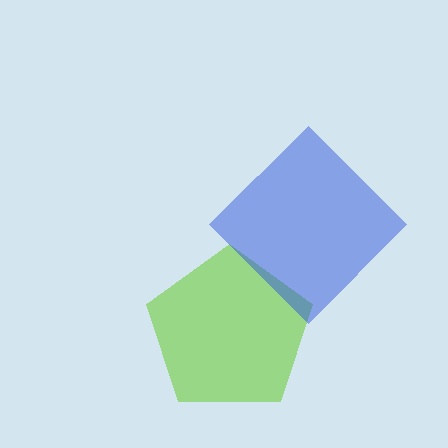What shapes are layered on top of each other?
The layered shapes are: a lime pentagon, a blue diamond.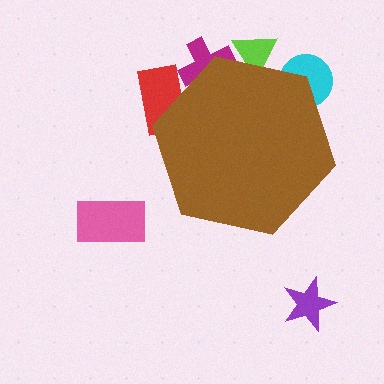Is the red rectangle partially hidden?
Yes, the red rectangle is partially hidden behind the brown hexagon.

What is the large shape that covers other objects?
A brown hexagon.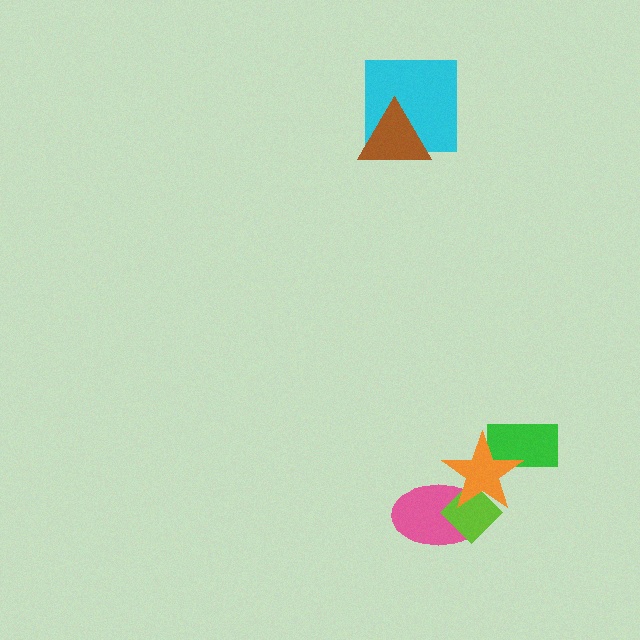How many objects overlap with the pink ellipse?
2 objects overlap with the pink ellipse.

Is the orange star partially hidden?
No, no other shape covers it.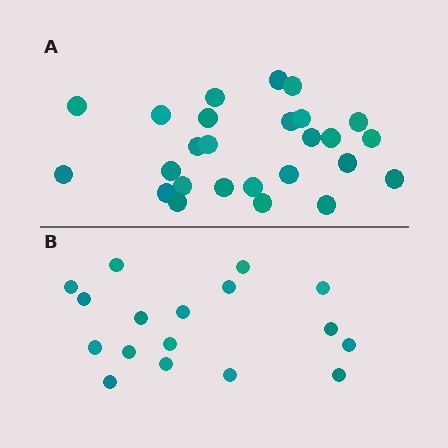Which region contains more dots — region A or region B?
Region A (the top region) has more dots.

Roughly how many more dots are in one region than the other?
Region A has roughly 8 or so more dots than region B.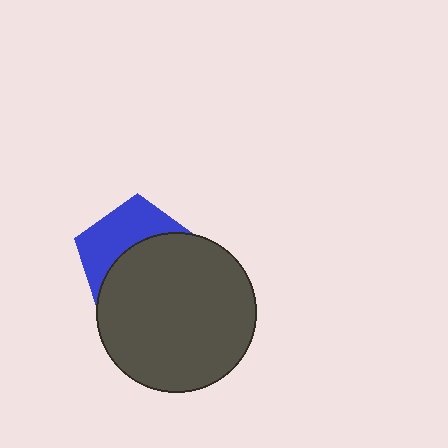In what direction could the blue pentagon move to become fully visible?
The blue pentagon could move up. That would shift it out from behind the dark gray circle entirely.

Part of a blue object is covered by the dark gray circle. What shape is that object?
It is a pentagon.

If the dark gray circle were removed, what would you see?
You would see the complete blue pentagon.